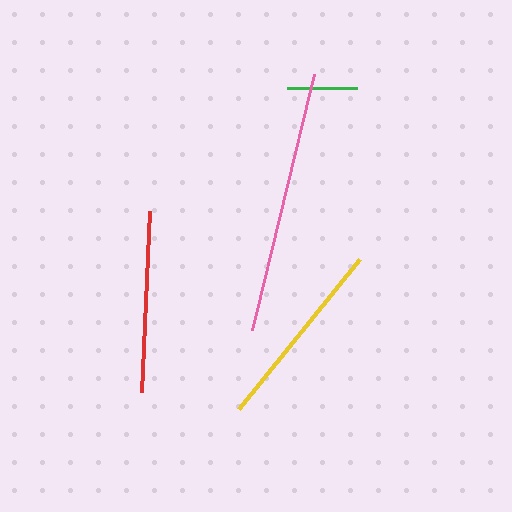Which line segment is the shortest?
The green line is the shortest at approximately 71 pixels.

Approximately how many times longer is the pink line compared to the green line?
The pink line is approximately 3.7 times the length of the green line.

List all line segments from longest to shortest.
From longest to shortest: pink, yellow, red, green.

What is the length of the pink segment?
The pink segment is approximately 263 pixels long.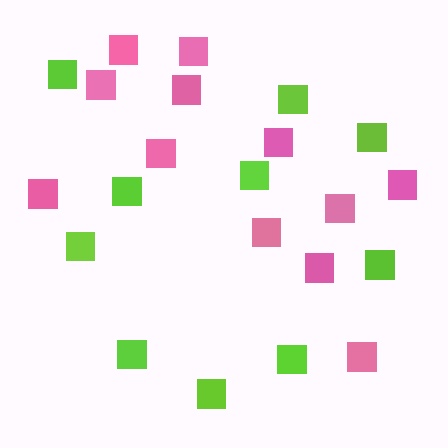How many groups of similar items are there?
There are 2 groups: one group of lime squares (10) and one group of pink squares (12).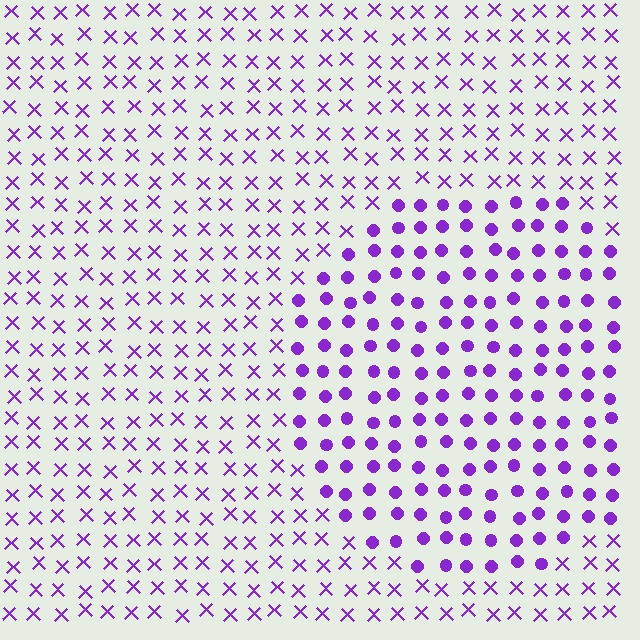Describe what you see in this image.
The image is filled with small purple elements arranged in a uniform grid. A circle-shaped region contains circles, while the surrounding area contains X marks. The boundary is defined purely by the change in element shape.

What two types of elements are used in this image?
The image uses circles inside the circle region and X marks outside it.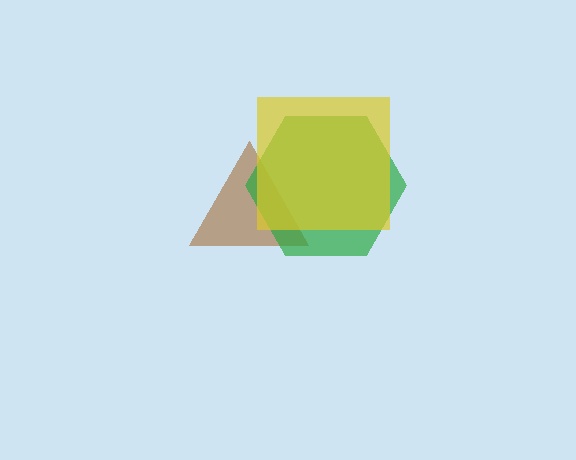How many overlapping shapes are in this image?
There are 3 overlapping shapes in the image.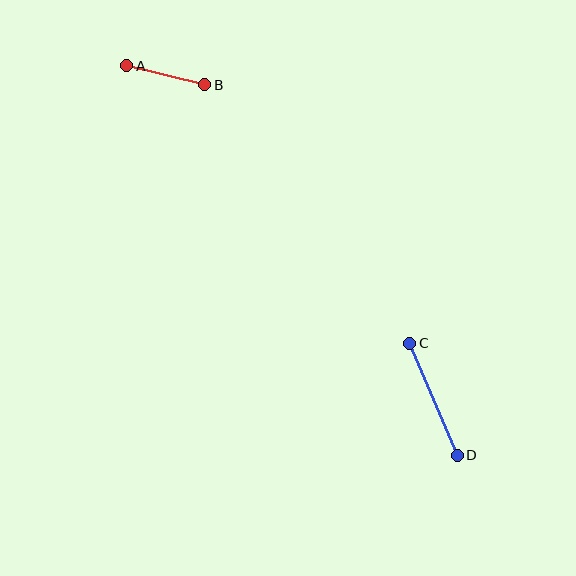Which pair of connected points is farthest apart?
Points C and D are farthest apart.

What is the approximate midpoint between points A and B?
The midpoint is at approximately (166, 75) pixels.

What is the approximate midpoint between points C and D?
The midpoint is at approximately (433, 399) pixels.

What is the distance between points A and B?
The distance is approximately 80 pixels.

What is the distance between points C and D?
The distance is approximately 122 pixels.